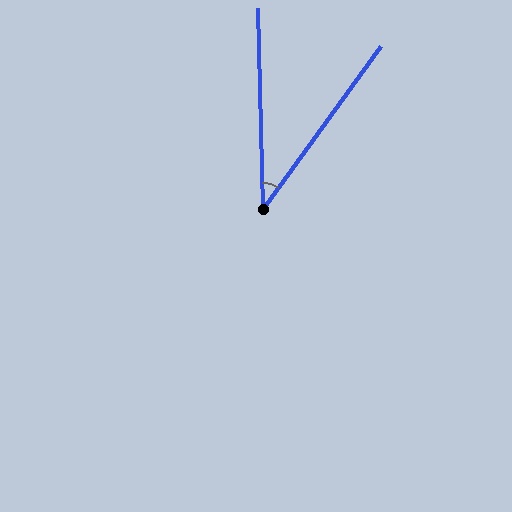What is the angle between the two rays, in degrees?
Approximately 37 degrees.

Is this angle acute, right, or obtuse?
It is acute.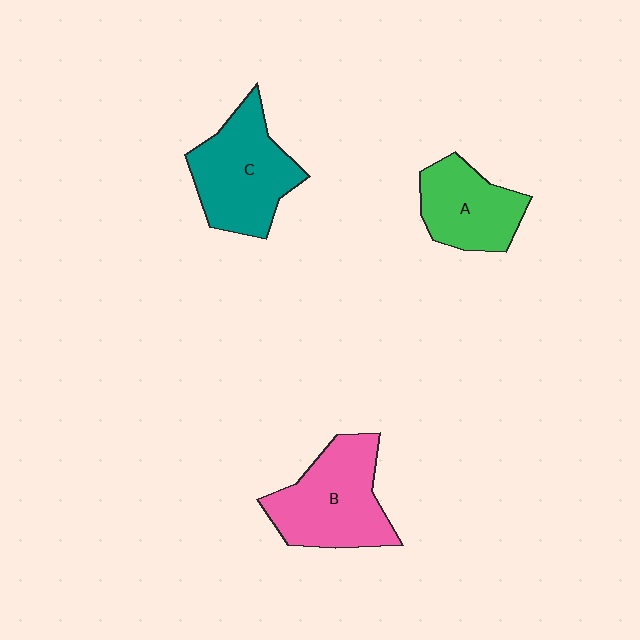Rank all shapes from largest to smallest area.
From largest to smallest: B (pink), C (teal), A (green).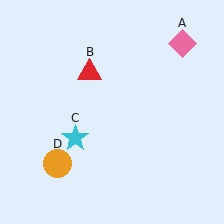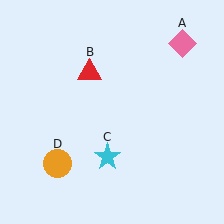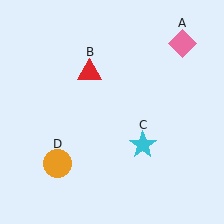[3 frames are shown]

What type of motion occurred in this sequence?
The cyan star (object C) rotated counterclockwise around the center of the scene.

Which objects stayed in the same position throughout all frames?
Pink diamond (object A) and red triangle (object B) and orange circle (object D) remained stationary.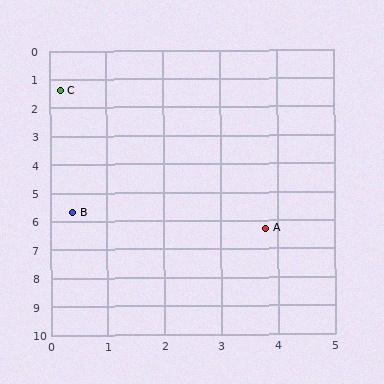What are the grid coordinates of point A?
Point A is at approximately (3.8, 6.3).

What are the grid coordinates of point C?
Point C is at approximately (0.2, 1.4).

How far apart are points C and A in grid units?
Points C and A are about 6.1 grid units apart.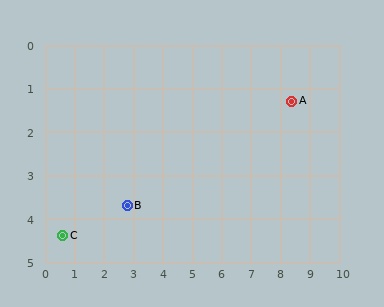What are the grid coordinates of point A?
Point A is at approximately (8.4, 1.3).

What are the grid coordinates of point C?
Point C is at approximately (0.6, 4.4).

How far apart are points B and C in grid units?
Points B and C are about 2.3 grid units apart.